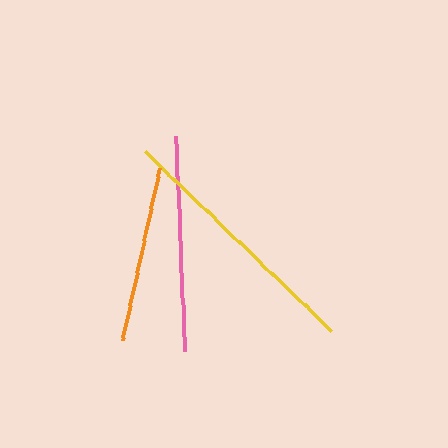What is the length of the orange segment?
The orange segment is approximately 176 pixels long.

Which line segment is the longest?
The yellow line is the longest at approximately 259 pixels.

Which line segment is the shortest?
The orange line is the shortest at approximately 176 pixels.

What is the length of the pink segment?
The pink segment is approximately 215 pixels long.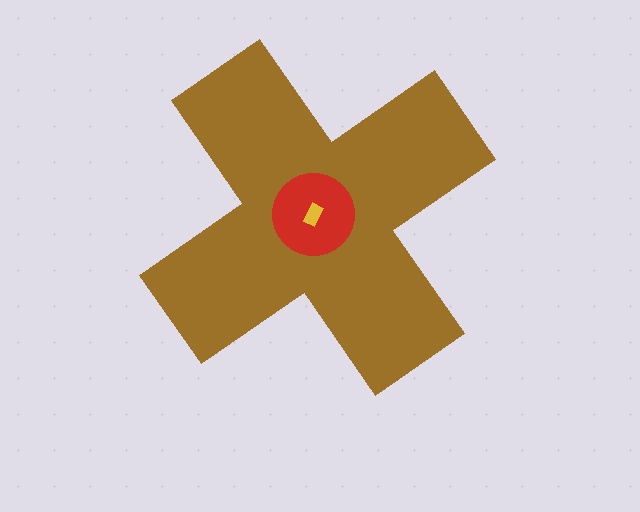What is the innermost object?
The yellow rectangle.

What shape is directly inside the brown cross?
The red circle.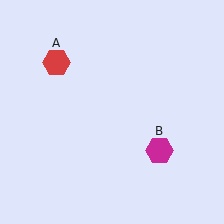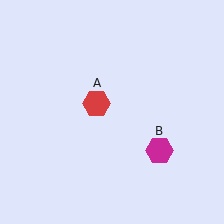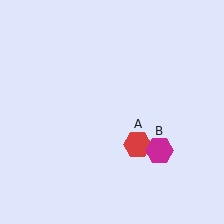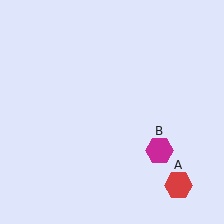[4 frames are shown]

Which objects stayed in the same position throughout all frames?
Magenta hexagon (object B) remained stationary.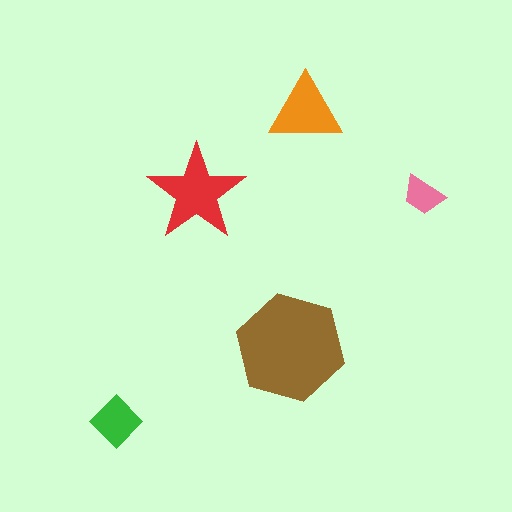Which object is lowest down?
The green diamond is bottommost.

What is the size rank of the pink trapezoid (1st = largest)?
5th.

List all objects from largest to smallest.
The brown hexagon, the red star, the orange triangle, the green diamond, the pink trapezoid.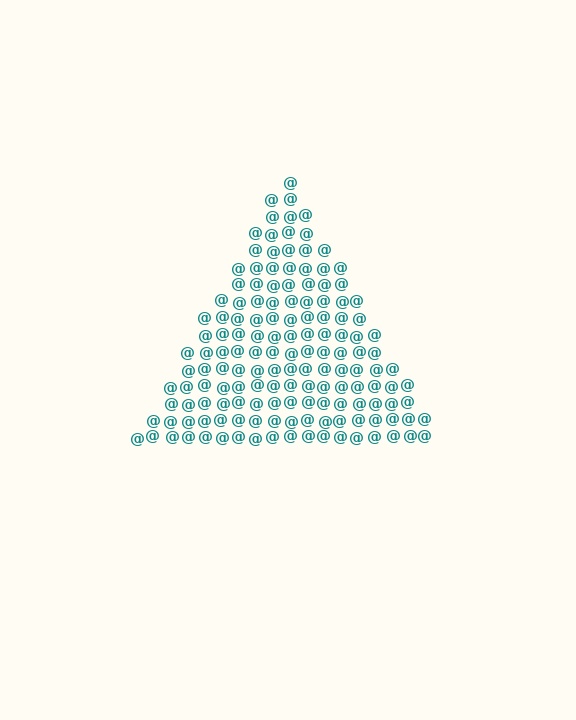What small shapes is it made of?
It is made of small at signs.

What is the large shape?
The large shape is a triangle.